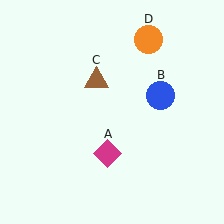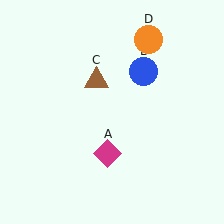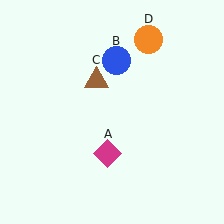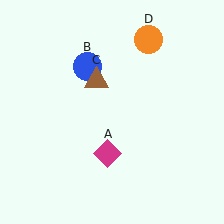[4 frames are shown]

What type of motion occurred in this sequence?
The blue circle (object B) rotated counterclockwise around the center of the scene.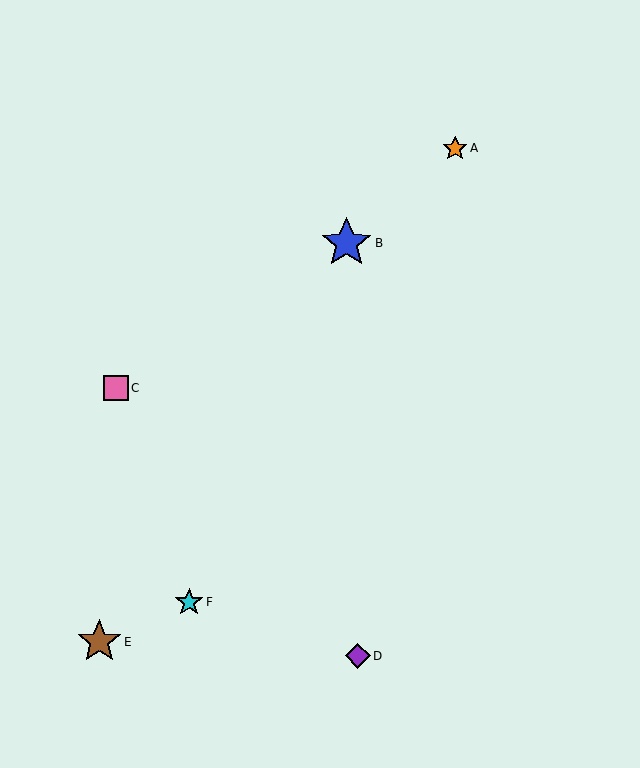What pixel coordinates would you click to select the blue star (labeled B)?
Click at (347, 243) to select the blue star B.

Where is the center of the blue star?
The center of the blue star is at (347, 243).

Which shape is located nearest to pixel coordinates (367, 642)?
The purple diamond (labeled D) at (358, 656) is nearest to that location.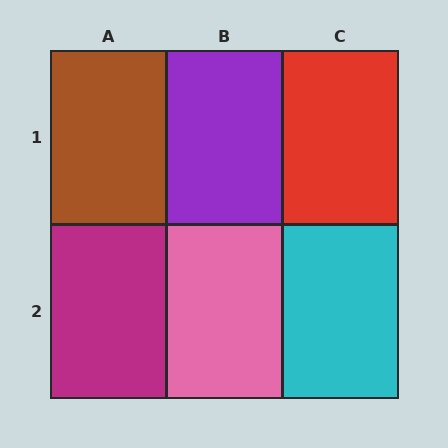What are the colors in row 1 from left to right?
Brown, purple, red.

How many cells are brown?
1 cell is brown.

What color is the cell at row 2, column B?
Pink.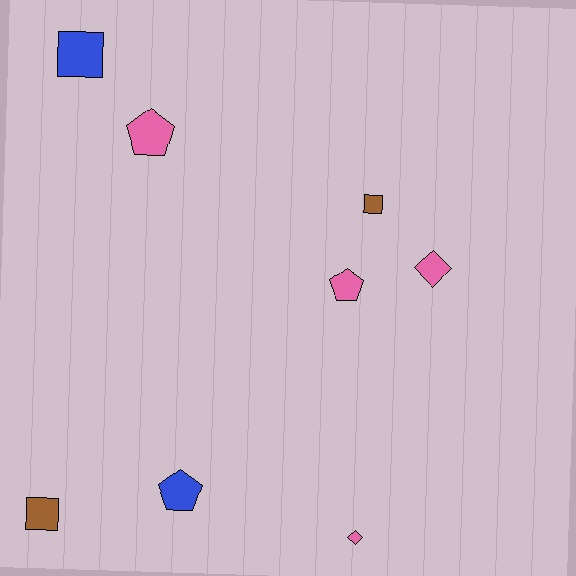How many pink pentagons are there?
There are 2 pink pentagons.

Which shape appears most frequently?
Pentagon, with 3 objects.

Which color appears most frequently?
Pink, with 4 objects.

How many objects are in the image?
There are 8 objects.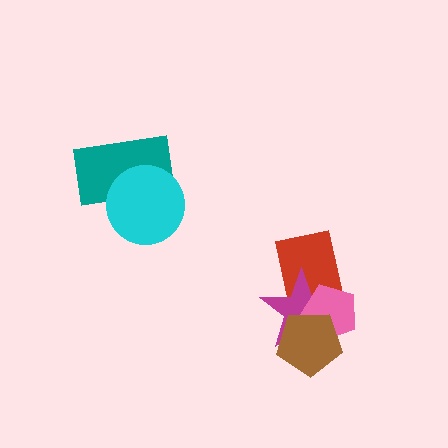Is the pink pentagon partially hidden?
Yes, it is partially covered by another shape.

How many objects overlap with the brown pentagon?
3 objects overlap with the brown pentagon.